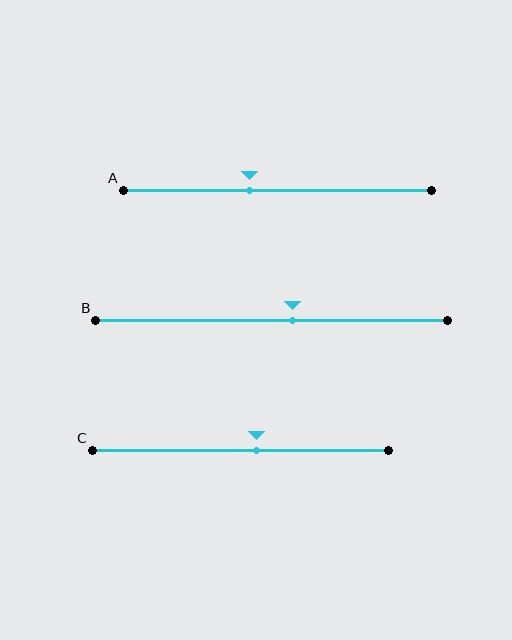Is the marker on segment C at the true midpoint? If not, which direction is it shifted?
No, the marker on segment C is shifted to the right by about 5% of the segment length.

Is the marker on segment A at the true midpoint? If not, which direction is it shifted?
No, the marker on segment A is shifted to the left by about 9% of the segment length.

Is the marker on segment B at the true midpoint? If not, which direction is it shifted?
No, the marker on segment B is shifted to the right by about 6% of the segment length.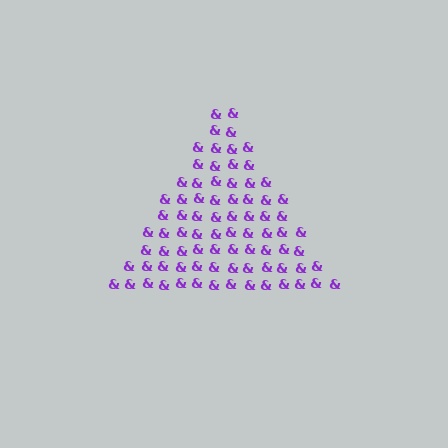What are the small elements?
The small elements are ampersands.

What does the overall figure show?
The overall figure shows a triangle.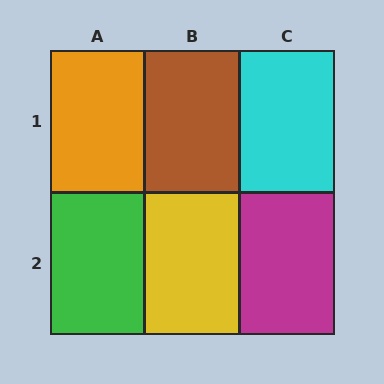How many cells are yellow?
1 cell is yellow.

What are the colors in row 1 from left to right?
Orange, brown, cyan.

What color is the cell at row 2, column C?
Magenta.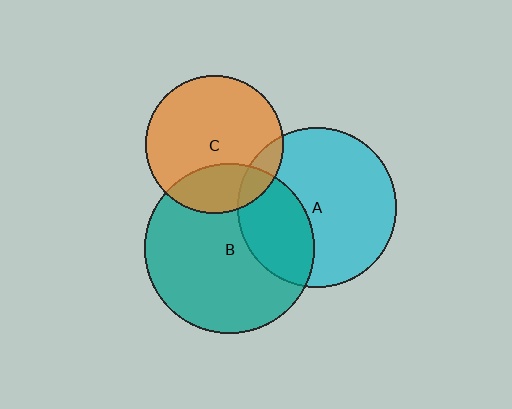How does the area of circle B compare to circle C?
Approximately 1.5 times.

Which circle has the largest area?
Circle B (teal).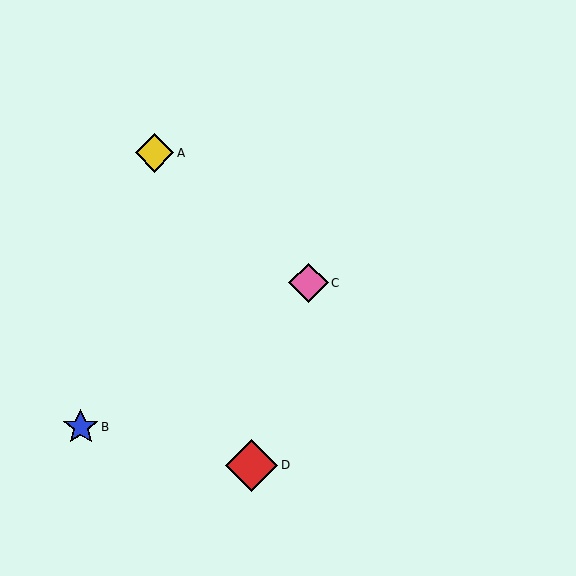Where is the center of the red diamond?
The center of the red diamond is at (252, 465).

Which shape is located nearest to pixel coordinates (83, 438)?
The blue star (labeled B) at (81, 427) is nearest to that location.